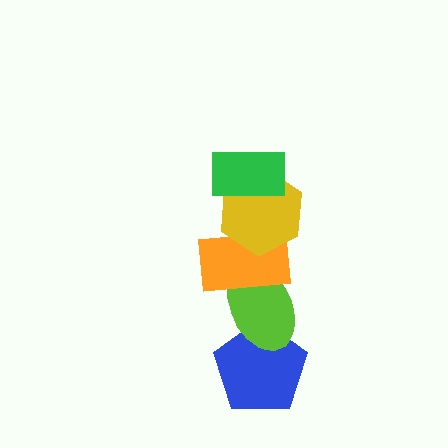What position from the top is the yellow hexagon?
The yellow hexagon is 2nd from the top.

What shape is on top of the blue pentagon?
The lime ellipse is on top of the blue pentagon.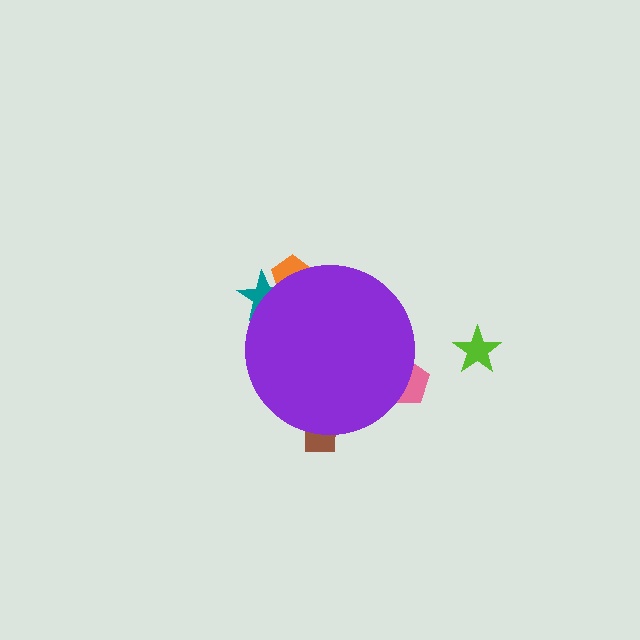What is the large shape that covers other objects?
A purple circle.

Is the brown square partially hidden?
Yes, the brown square is partially hidden behind the purple circle.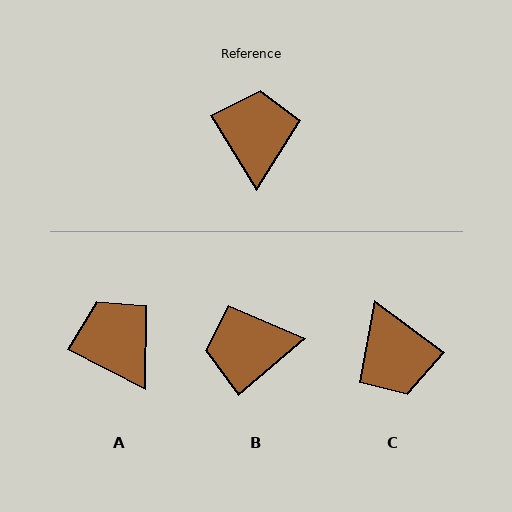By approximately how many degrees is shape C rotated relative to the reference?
Approximately 158 degrees clockwise.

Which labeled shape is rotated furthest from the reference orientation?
C, about 158 degrees away.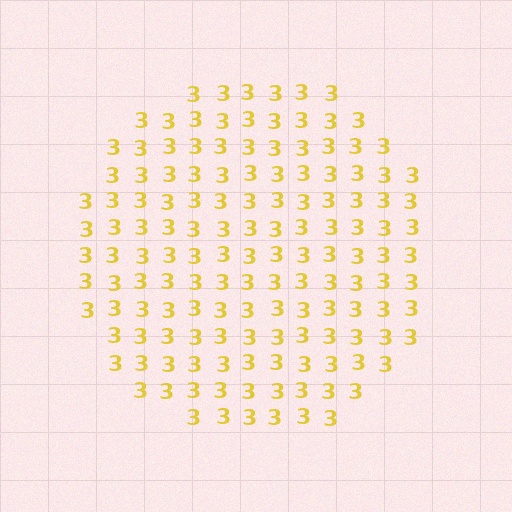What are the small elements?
The small elements are digit 3's.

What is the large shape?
The large shape is a circle.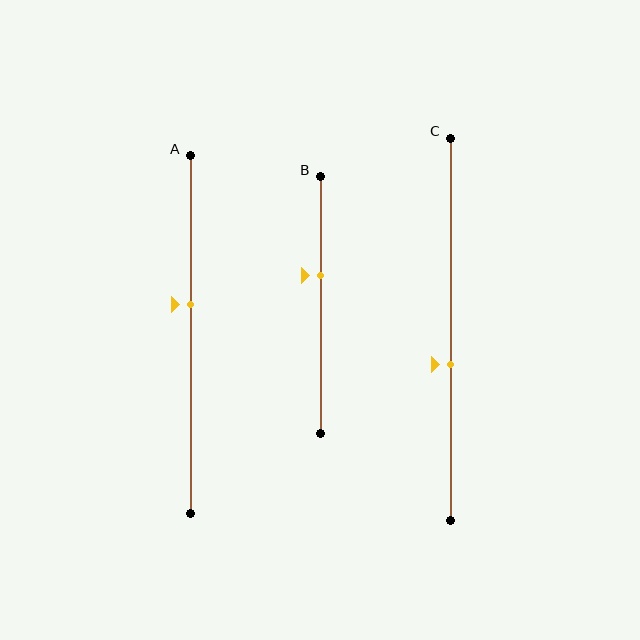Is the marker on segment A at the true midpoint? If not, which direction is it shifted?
No, the marker on segment A is shifted upward by about 8% of the segment length.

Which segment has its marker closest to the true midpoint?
Segment A has its marker closest to the true midpoint.